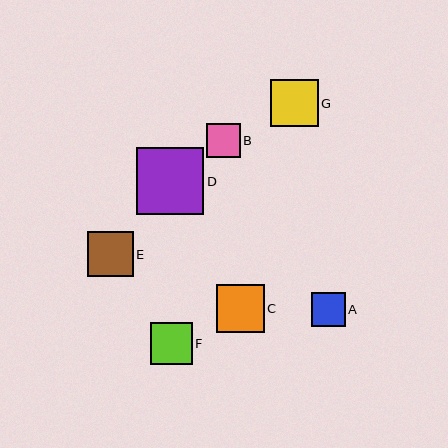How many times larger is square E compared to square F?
Square E is approximately 1.1 times the size of square F.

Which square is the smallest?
Square A is the smallest with a size of approximately 34 pixels.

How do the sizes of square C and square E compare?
Square C and square E are approximately the same size.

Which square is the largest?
Square D is the largest with a size of approximately 67 pixels.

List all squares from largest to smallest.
From largest to smallest: D, C, G, E, F, B, A.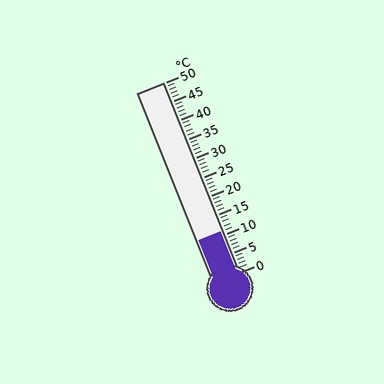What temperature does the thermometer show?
The thermometer shows approximately 11°C.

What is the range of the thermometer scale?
The thermometer scale ranges from 0°C to 50°C.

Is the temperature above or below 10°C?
The temperature is above 10°C.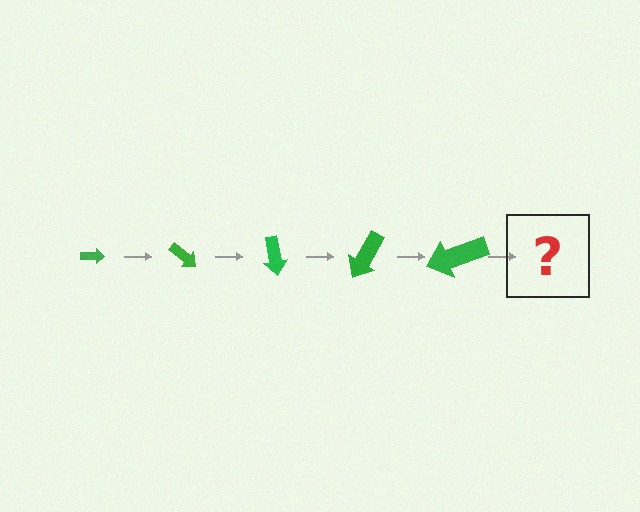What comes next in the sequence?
The next element should be an arrow, larger than the previous one and rotated 200 degrees from the start.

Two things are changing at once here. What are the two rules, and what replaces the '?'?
The two rules are that the arrow grows larger each step and it rotates 40 degrees each step. The '?' should be an arrow, larger than the previous one and rotated 200 degrees from the start.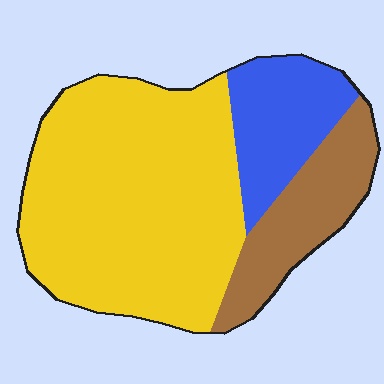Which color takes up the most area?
Yellow, at roughly 65%.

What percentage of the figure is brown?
Brown takes up about one fifth (1/5) of the figure.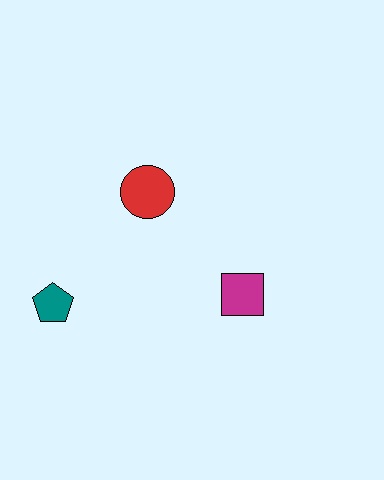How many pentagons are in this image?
There is 1 pentagon.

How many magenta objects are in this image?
There is 1 magenta object.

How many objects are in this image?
There are 3 objects.